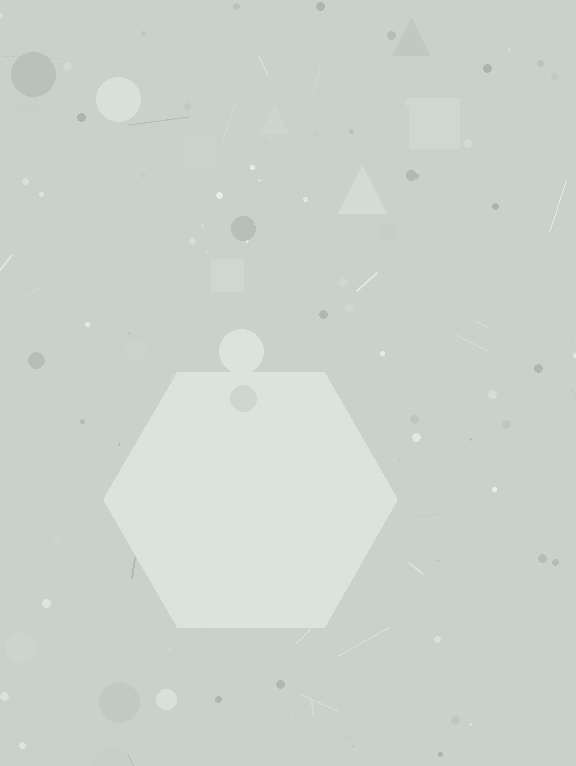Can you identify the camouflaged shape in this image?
The camouflaged shape is a hexagon.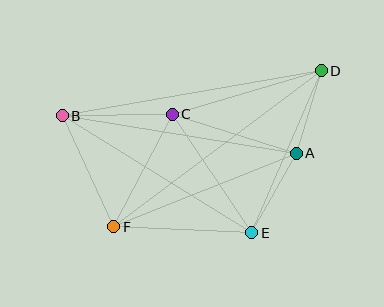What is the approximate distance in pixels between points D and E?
The distance between D and E is approximately 176 pixels.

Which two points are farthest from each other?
Points B and D are farthest from each other.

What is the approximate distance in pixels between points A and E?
The distance between A and E is approximately 91 pixels.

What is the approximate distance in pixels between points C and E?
The distance between C and E is approximately 143 pixels.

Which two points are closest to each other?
Points A and D are closest to each other.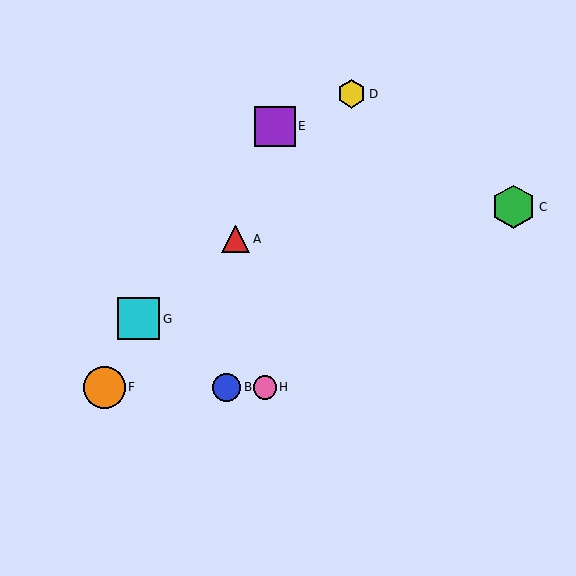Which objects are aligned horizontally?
Objects B, F, H are aligned horizontally.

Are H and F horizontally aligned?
Yes, both are at y≈387.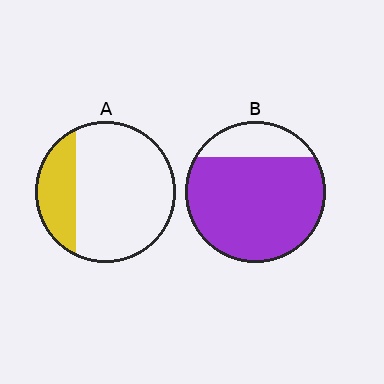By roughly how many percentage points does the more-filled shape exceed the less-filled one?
By roughly 55 percentage points (B over A).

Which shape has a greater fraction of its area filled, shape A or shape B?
Shape B.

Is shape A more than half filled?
No.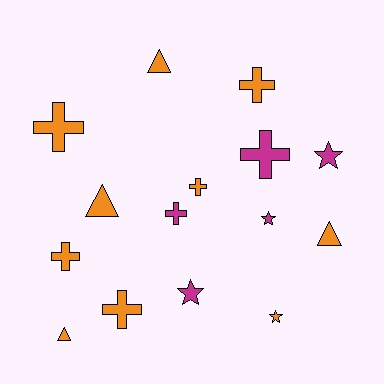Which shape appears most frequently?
Cross, with 7 objects.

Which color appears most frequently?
Orange, with 10 objects.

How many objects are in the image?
There are 15 objects.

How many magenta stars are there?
There are 3 magenta stars.